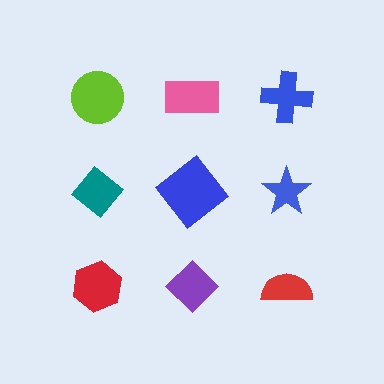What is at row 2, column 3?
A blue star.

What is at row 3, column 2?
A purple diamond.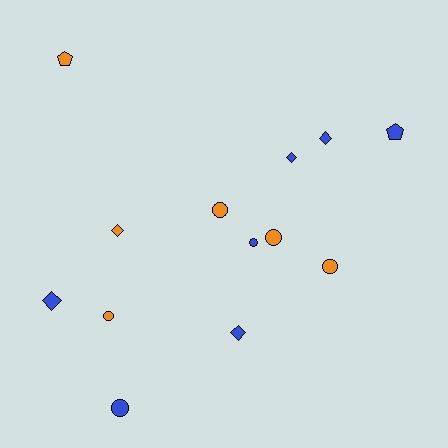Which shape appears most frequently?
Circle, with 6 objects.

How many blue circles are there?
There are 2 blue circles.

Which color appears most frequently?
Blue, with 7 objects.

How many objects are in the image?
There are 13 objects.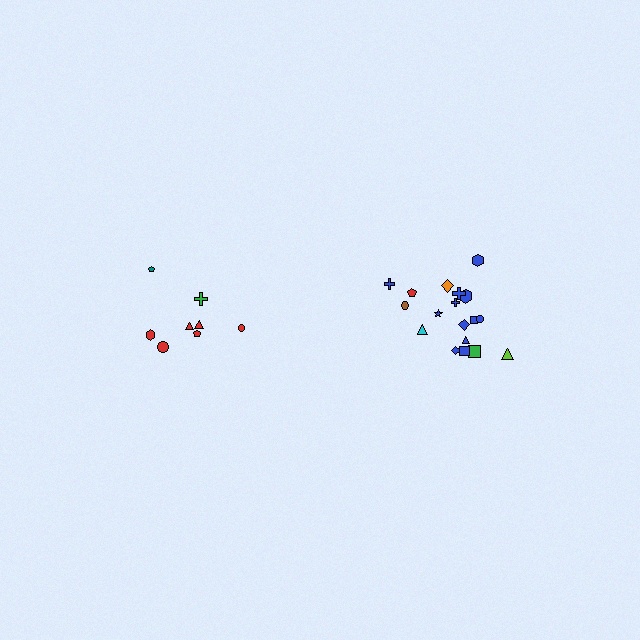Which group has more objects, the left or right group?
The right group.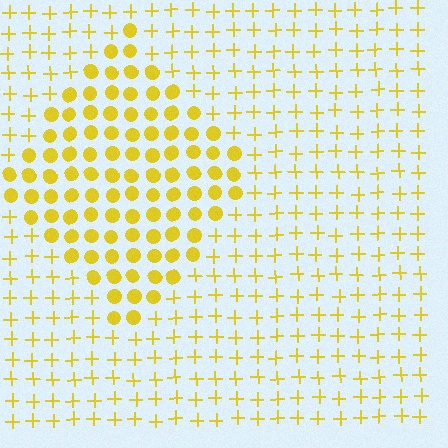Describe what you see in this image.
The image is filled with small yellow elements arranged in a uniform grid. A diamond-shaped region contains circles, while the surrounding area contains plus signs. The boundary is defined purely by the change in element shape.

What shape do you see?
I see a diamond.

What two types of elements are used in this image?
The image uses circles inside the diamond region and plus signs outside it.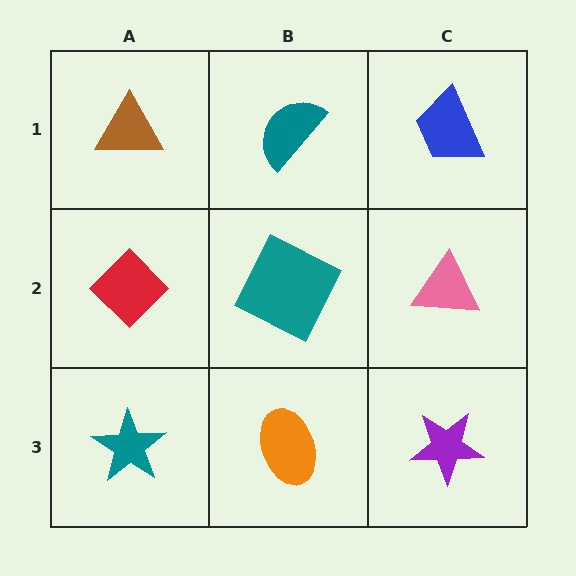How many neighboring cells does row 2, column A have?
3.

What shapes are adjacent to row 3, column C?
A pink triangle (row 2, column C), an orange ellipse (row 3, column B).